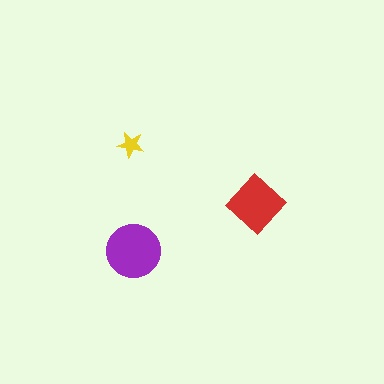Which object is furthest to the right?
The red diamond is rightmost.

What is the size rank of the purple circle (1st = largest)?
1st.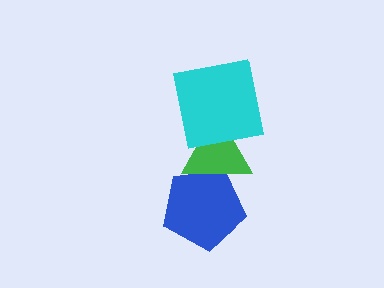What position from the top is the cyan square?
The cyan square is 1st from the top.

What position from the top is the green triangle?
The green triangle is 2nd from the top.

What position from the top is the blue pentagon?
The blue pentagon is 3rd from the top.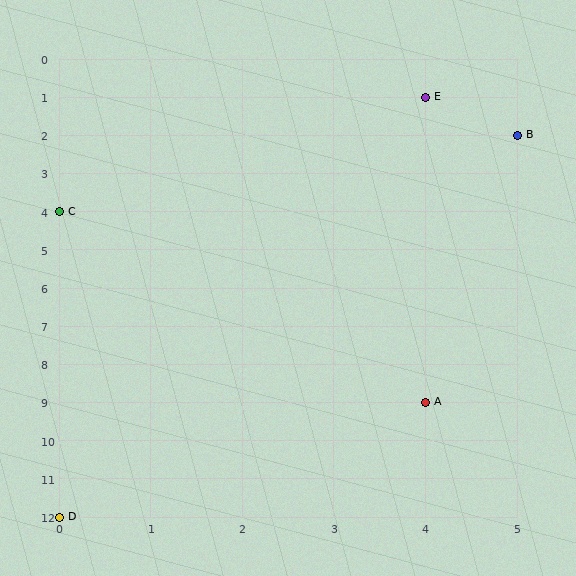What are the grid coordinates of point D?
Point D is at grid coordinates (0, 12).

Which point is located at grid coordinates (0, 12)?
Point D is at (0, 12).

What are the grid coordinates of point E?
Point E is at grid coordinates (4, 1).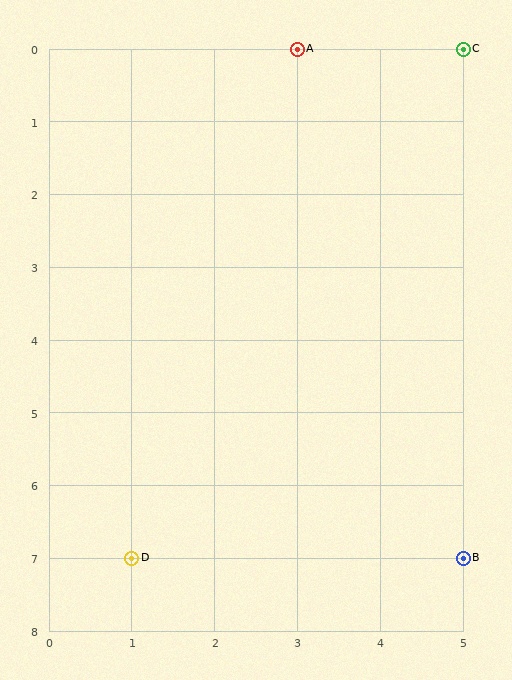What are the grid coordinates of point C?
Point C is at grid coordinates (5, 0).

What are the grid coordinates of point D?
Point D is at grid coordinates (1, 7).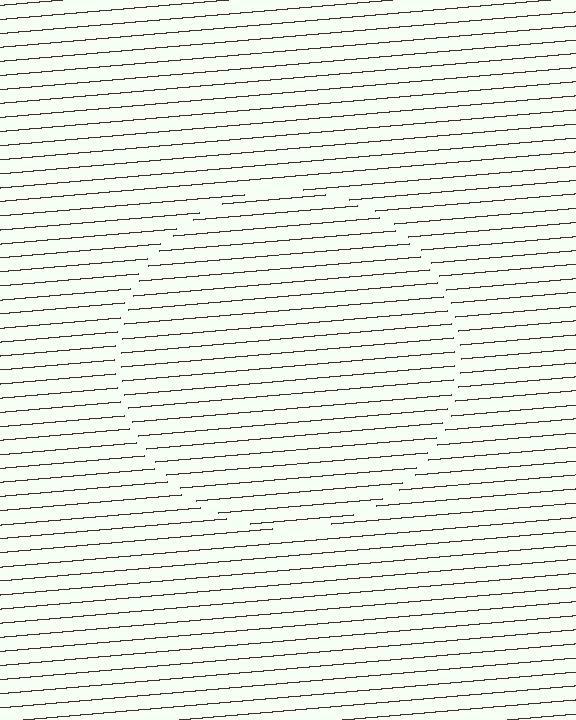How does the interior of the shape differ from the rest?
The interior of the shape contains the same grating, shifted by half a period — the contour is defined by the phase discontinuity where line-ends from the inner and outer gratings abut.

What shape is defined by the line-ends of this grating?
An illusory circle. The interior of the shape contains the same grating, shifted by half a period — the contour is defined by the phase discontinuity where line-ends from the inner and outer gratings abut.